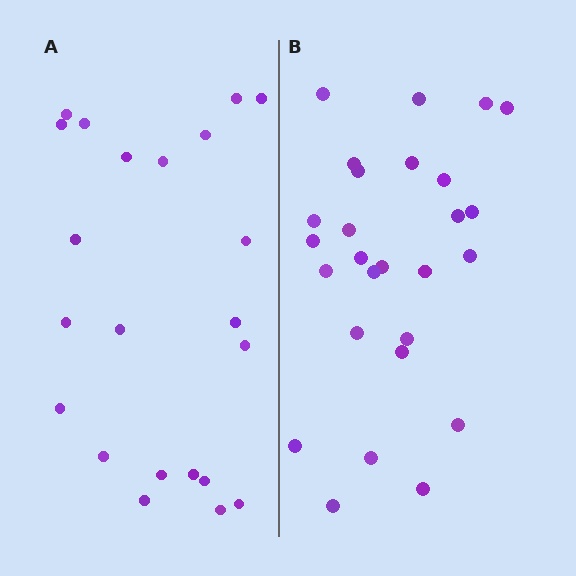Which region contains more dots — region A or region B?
Region B (the right region) has more dots.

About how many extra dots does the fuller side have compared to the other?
Region B has about 5 more dots than region A.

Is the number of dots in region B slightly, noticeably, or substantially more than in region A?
Region B has only slightly more — the two regions are fairly close. The ratio is roughly 1.2 to 1.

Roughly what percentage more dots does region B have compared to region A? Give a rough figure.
About 25% more.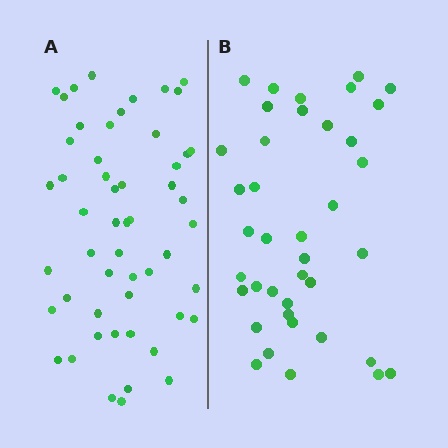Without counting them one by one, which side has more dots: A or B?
Region A (the left region) has more dots.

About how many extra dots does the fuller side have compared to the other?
Region A has approximately 15 more dots than region B.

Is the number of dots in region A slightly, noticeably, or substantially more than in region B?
Region A has noticeably more, but not dramatically so. The ratio is roughly 1.4 to 1.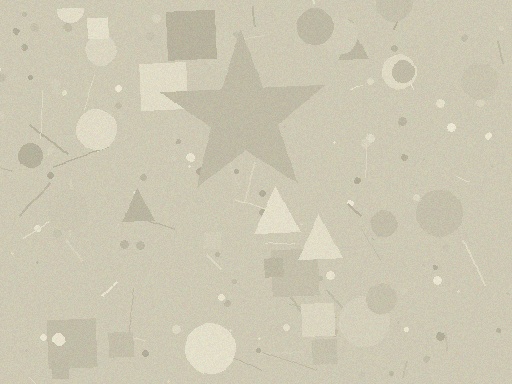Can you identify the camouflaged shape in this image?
The camouflaged shape is a star.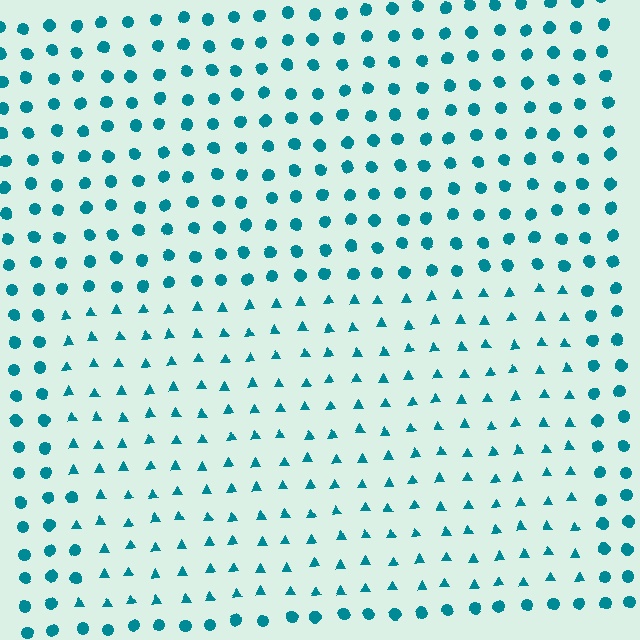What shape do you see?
I see a rectangle.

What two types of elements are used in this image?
The image uses triangles inside the rectangle region and circles outside it.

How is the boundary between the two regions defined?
The boundary is defined by a change in element shape: triangles inside vs. circles outside. All elements share the same color and spacing.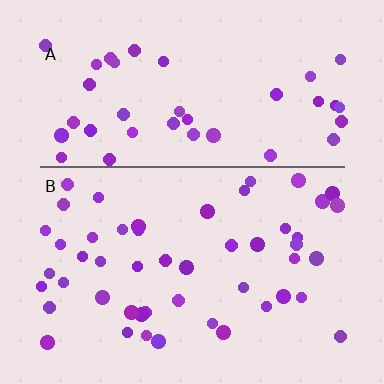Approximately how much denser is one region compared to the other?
Approximately 1.2× — region B over region A.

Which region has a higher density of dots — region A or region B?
B (the bottom).